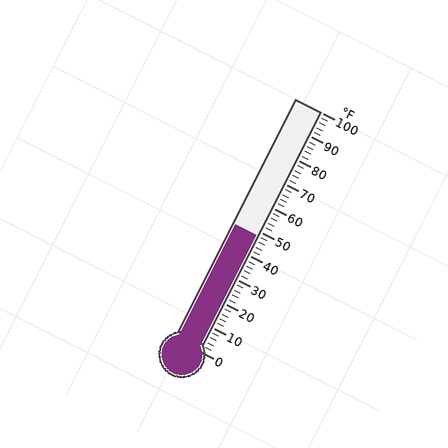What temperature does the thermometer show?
The thermometer shows approximately 48°F.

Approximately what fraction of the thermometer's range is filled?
The thermometer is filled to approximately 50% of its range.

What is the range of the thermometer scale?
The thermometer scale ranges from 0°F to 100°F.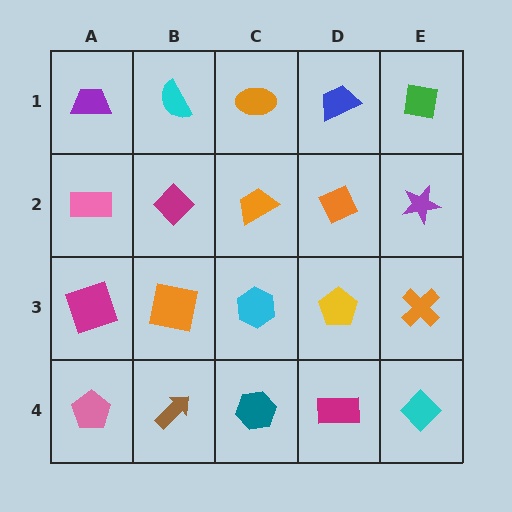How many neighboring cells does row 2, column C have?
4.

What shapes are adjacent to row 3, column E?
A purple star (row 2, column E), a cyan diamond (row 4, column E), a yellow pentagon (row 3, column D).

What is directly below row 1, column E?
A purple star.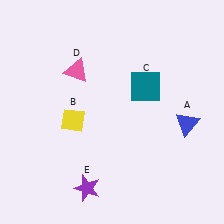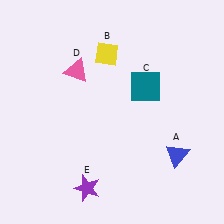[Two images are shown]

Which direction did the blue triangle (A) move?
The blue triangle (A) moved down.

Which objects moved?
The objects that moved are: the blue triangle (A), the yellow diamond (B).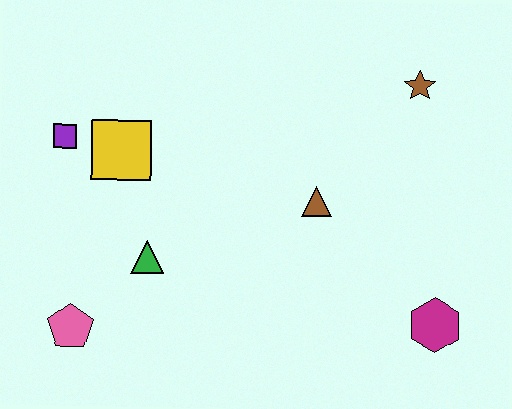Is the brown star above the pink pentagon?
Yes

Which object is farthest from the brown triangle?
The pink pentagon is farthest from the brown triangle.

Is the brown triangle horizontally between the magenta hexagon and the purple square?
Yes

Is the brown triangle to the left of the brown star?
Yes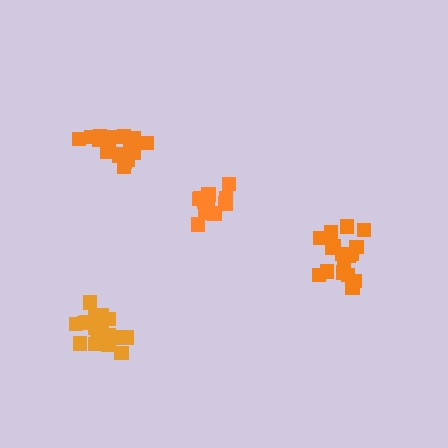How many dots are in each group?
Group 1: 18 dots, Group 2: 17 dots, Group 3: 12 dots, Group 4: 18 dots (65 total).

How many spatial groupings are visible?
There are 4 spatial groupings.